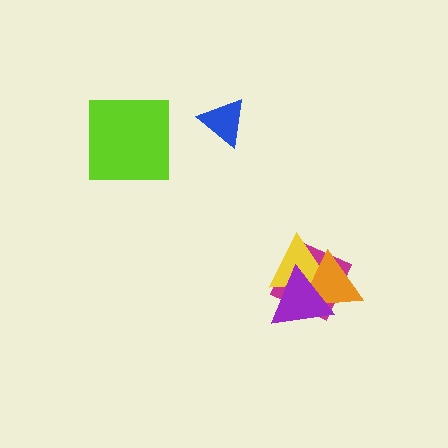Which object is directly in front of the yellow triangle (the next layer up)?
The orange triangle is directly in front of the yellow triangle.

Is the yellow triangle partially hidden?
Yes, it is partially covered by another shape.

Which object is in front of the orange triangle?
The purple triangle is in front of the orange triangle.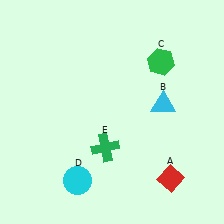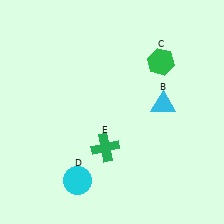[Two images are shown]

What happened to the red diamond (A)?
The red diamond (A) was removed in Image 2. It was in the bottom-right area of Image 1.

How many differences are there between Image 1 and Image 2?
There is 1 difference between the two images.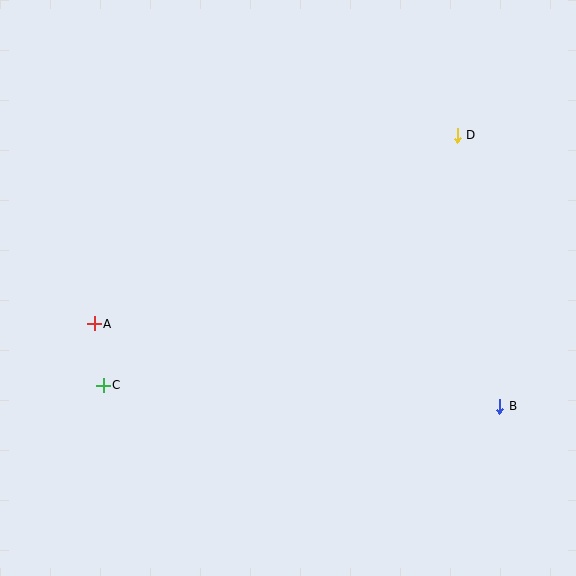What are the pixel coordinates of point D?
Point D is at (457, 135).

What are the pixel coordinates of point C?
Point C is at (103, 385).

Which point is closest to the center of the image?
Point A at (94, 324) is closest to the center.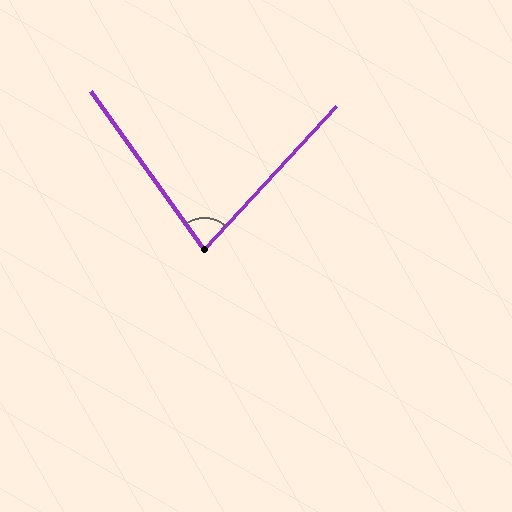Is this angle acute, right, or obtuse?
It is acute.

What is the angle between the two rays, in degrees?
Approximately 78 degrees.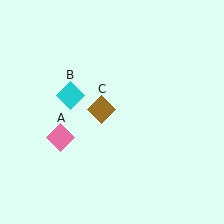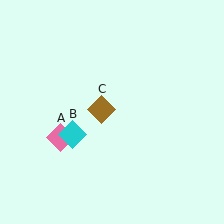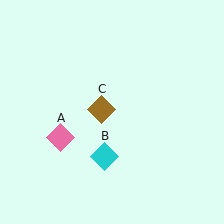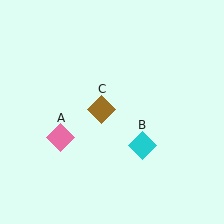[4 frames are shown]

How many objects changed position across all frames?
1 object changed position: cyan diamond (object B).